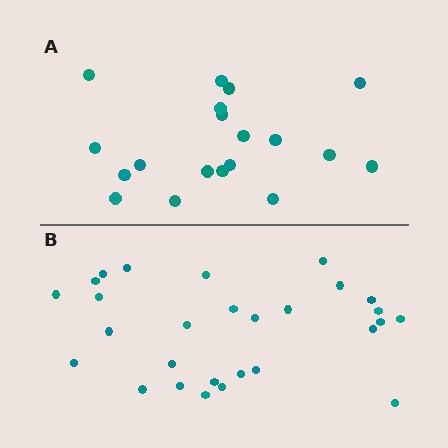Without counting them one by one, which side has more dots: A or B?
Region B (the bottom region) has more dots.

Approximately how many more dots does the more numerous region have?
Region B has roughly 8 or so more dots than region A.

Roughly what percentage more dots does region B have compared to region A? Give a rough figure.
About 45% more.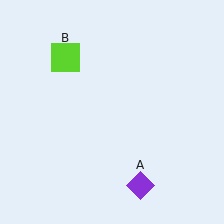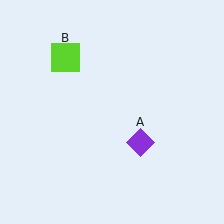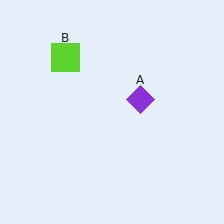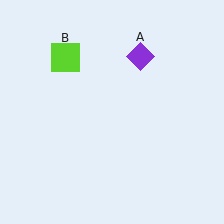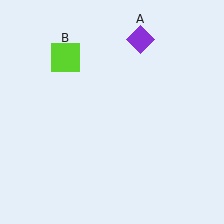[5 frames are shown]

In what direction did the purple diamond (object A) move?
The purple diamond (object A) moved up.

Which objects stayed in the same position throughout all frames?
Lime square (object B) remained stationary.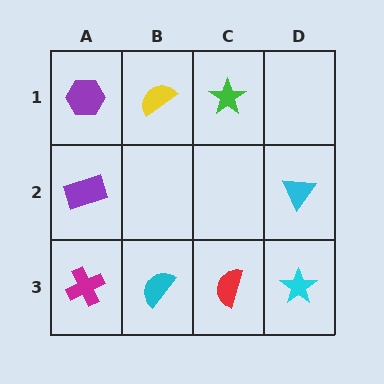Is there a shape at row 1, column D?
No, that cell is empty.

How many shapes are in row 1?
3 shapes.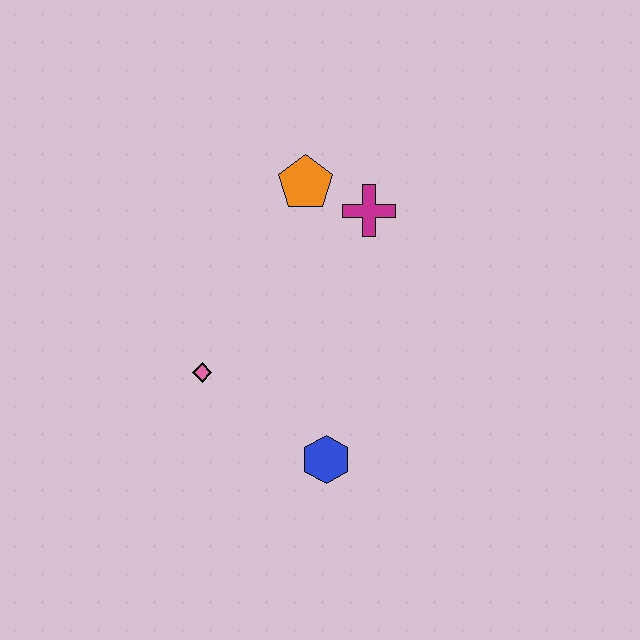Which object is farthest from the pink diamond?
The magenta cross is farthest from the pink diamond.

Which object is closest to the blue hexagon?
The pink diamond is closest to the blue hexagon.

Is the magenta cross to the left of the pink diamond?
No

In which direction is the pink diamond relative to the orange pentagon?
The pink diamond is below the orange pentagon.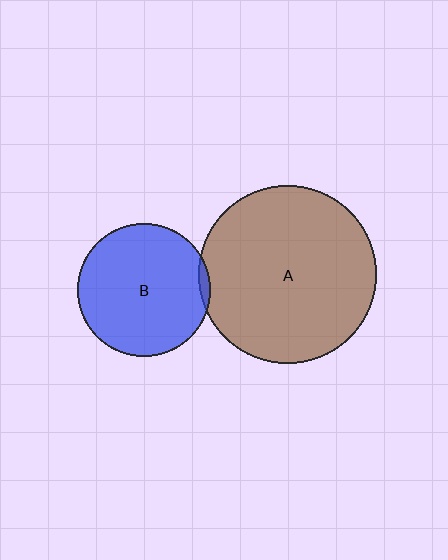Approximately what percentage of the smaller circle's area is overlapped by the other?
Approximately 5%.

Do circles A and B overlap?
Yes.